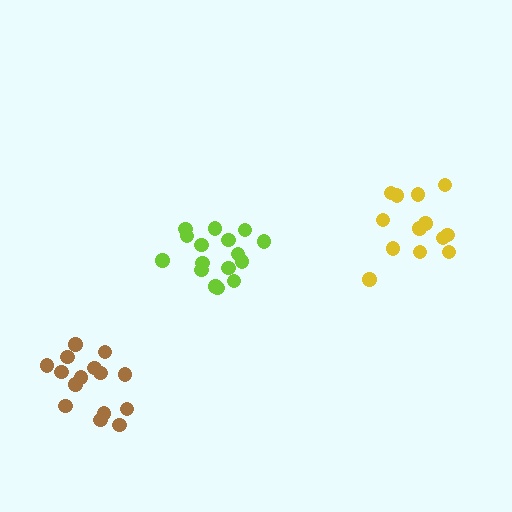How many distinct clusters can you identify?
There are 3 distinct clusters.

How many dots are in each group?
Group 1: 16 dots, Group 2: 13 dots, Group 3: 15 dots (44 total).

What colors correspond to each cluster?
The clusters are colored: lime, yellow, brown.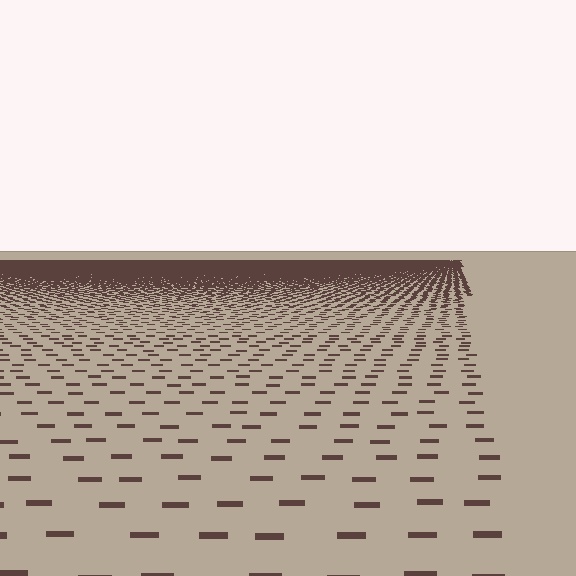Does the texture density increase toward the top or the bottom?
Density increases toward the top.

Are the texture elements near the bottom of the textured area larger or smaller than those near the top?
Larger. Near the bottom, elements are closer to the viewer and appear at a bigger on-screen size.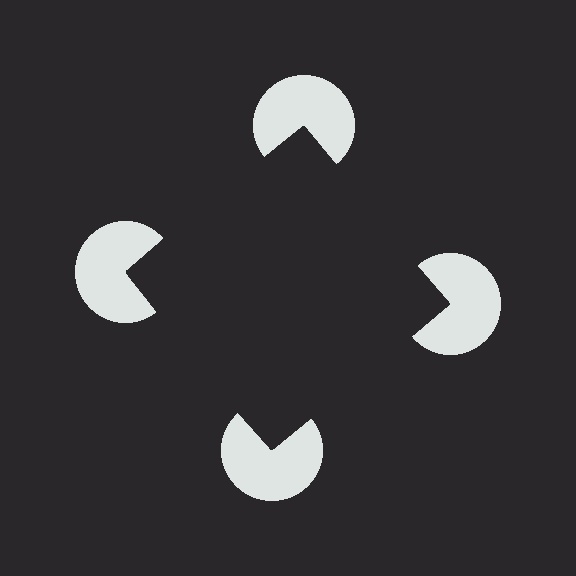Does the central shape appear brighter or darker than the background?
It typically appears slightly darker than the background, even though no actual brightness change is drawn.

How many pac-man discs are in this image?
There are 4 — one at each vertex of the illusory square.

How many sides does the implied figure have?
4 sides.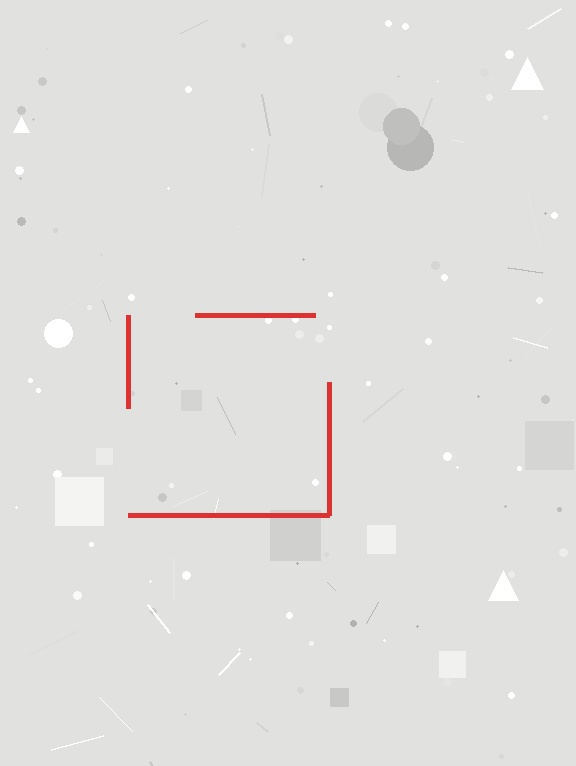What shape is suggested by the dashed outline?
The dashed outline suggests a square.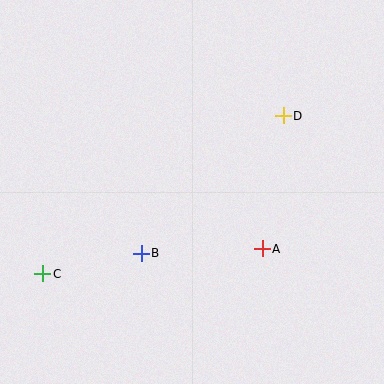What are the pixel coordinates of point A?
Point A is at (262, 249).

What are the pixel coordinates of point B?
Point B is at (141, 253).